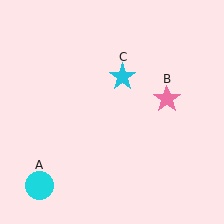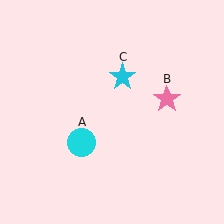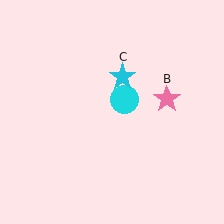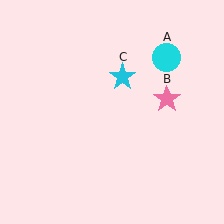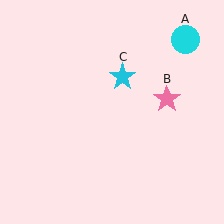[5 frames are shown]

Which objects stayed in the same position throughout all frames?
Pink star (object B) and cyan star (object C) remained stationary.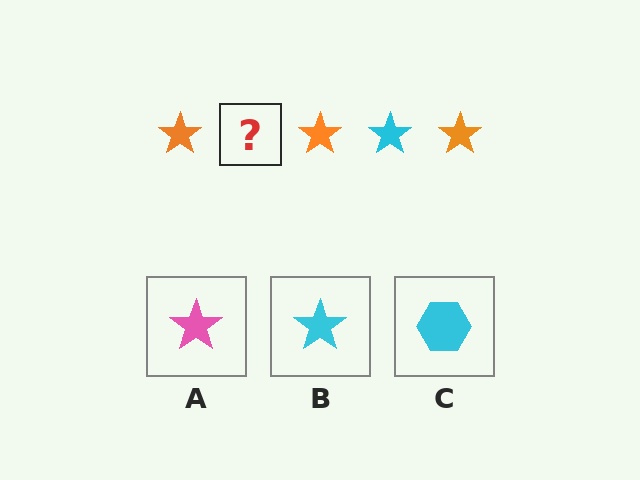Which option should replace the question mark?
Option B.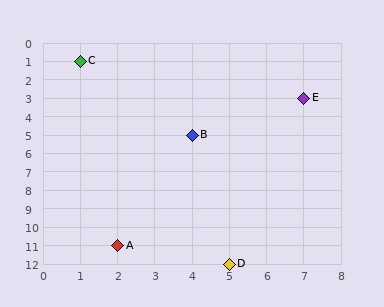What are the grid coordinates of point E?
Point E is at grid coordinates (7, 3).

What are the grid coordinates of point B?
Point B is at grid coordinates (4, 5).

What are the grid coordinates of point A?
Point A is at grid coordinates (2, 11).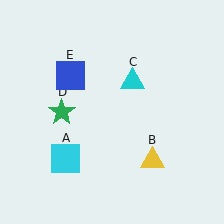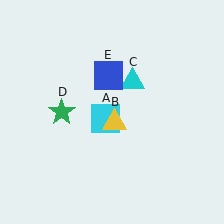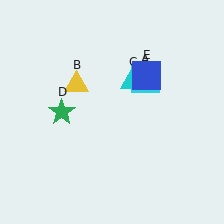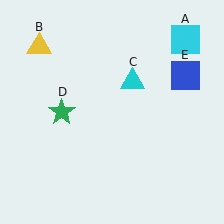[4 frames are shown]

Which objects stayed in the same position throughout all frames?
Cyan triangle (object C) and green star (object D) remained stationary.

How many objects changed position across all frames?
3 objects changed position: cyan square (object A), yellow triangle (object B), blue square (object E).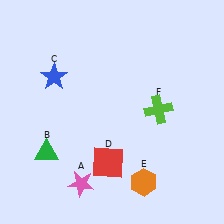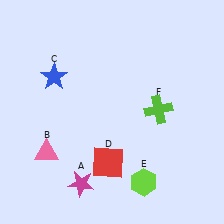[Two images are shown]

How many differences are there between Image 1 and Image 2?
There are 3 differences between the two images.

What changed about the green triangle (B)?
In Image 1, B is green. In Image 2, it changed to pink.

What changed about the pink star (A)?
In Image 1, A is pink. In Image 2, it changed to magenta.